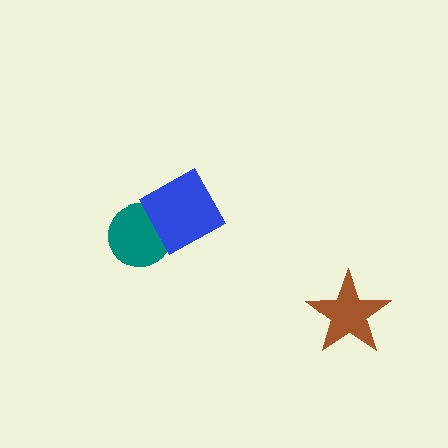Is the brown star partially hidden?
No, no other shape covers it.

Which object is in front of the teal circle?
The blue diamond is in front of the teal circle.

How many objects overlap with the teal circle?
1 object overlaps with the teal circle.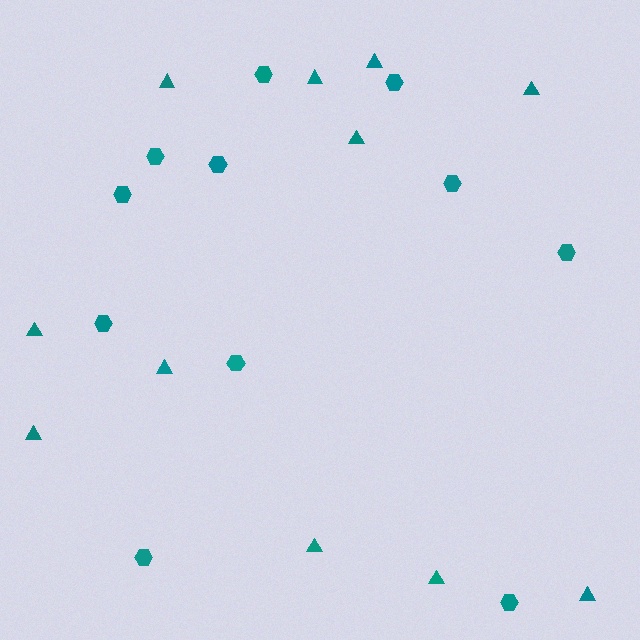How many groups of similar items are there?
There are 2 groups: one group of hexagons (11) and one group of triangles (11).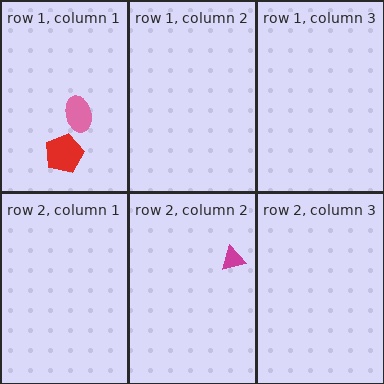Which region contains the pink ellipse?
The row 1, column 1 region.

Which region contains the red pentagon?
The row 1, column 1 region.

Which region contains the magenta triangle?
The row 2, column 2 region.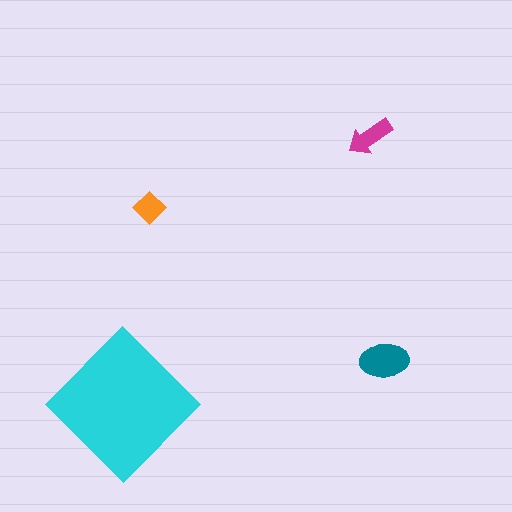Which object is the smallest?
The orange diamond.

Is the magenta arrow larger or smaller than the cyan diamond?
Smaller.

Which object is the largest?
The cyan diamond.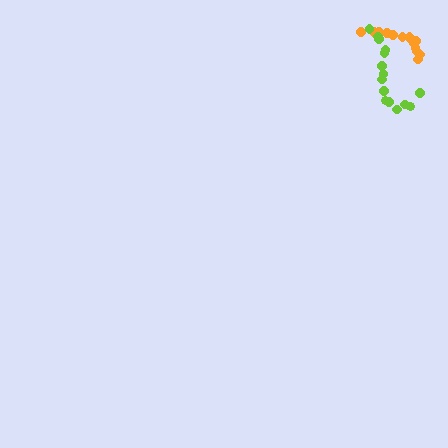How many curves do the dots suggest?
There are 2 distinct paths.